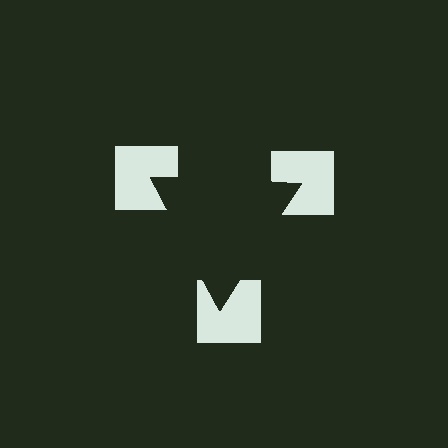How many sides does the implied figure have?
3 sides.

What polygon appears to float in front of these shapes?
An illusory triangle — its edges are inferred from the aligned wedge cuts in the notched squares, not physically drawn.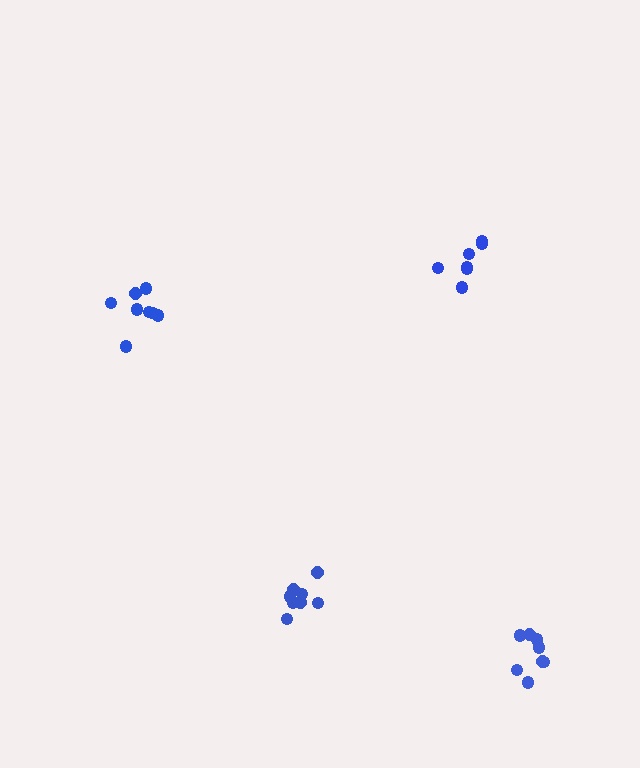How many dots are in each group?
Group 1: 7 dots, Group 2: 8 dots, Group 3: 8 dots, Group 4: 8 dots (31 total).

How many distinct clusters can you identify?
There are 4 distinct clusters.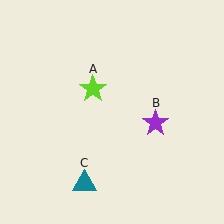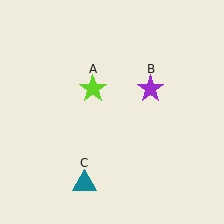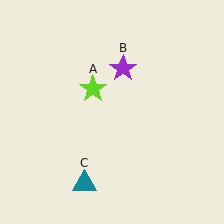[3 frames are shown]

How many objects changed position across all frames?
1 object changed position: purple star (object B).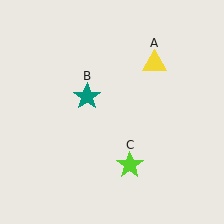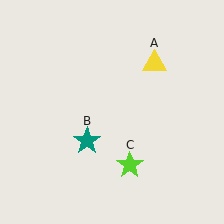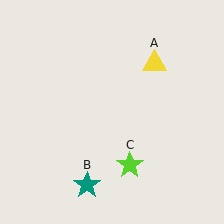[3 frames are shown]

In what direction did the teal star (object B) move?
The teal star (object B) moved down.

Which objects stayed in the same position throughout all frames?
Yellow triangle (object A) and lime star (object C) remained stationary.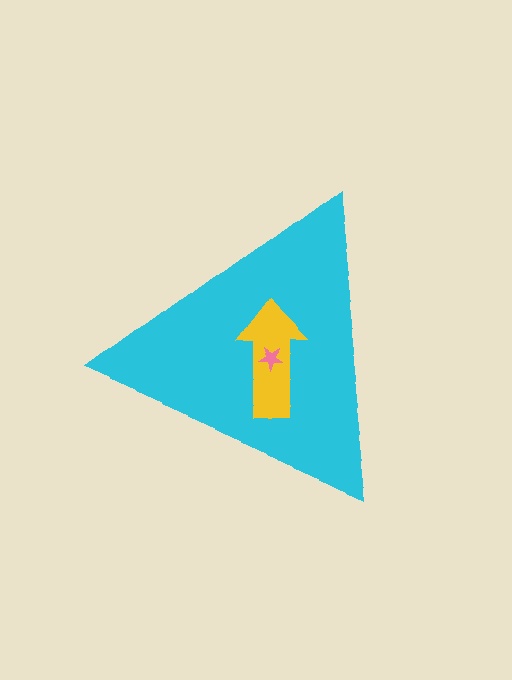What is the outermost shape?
The cyan triangle.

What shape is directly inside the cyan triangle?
The yellow arrow.